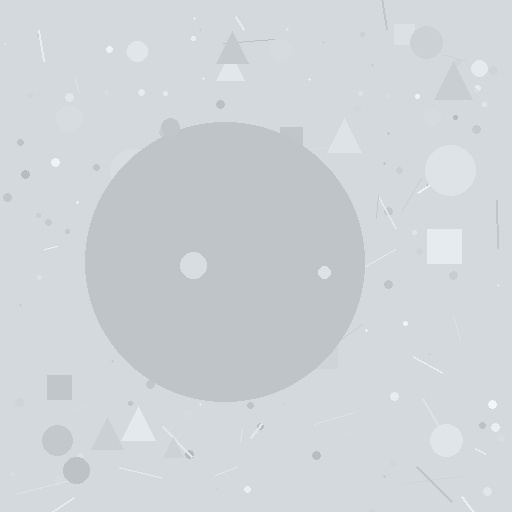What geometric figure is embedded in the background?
A circle is embedded in the background.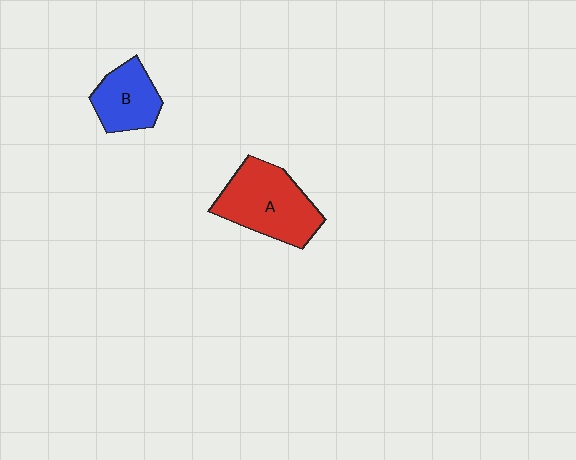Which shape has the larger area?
Shape A (red).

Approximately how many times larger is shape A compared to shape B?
Approximately 1.6 times.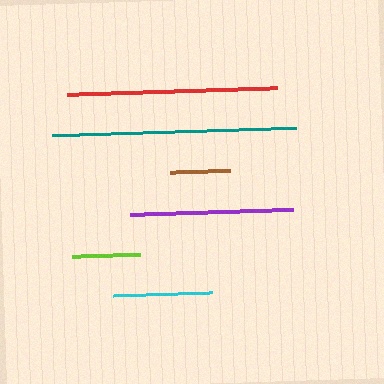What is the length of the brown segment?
The brown segment is approximately 60 pixels long.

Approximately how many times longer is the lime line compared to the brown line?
The lime line is approximately 1.1 times the length of the brown line.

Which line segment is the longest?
The teal line is the longest at approximately 245 pixels.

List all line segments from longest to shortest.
From longest to shortest: teal, red, purple, cyan, lime, brown.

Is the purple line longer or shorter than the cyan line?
The purple line is longer than the cyan line.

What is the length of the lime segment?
The lime segment is approximately 68 pixels long.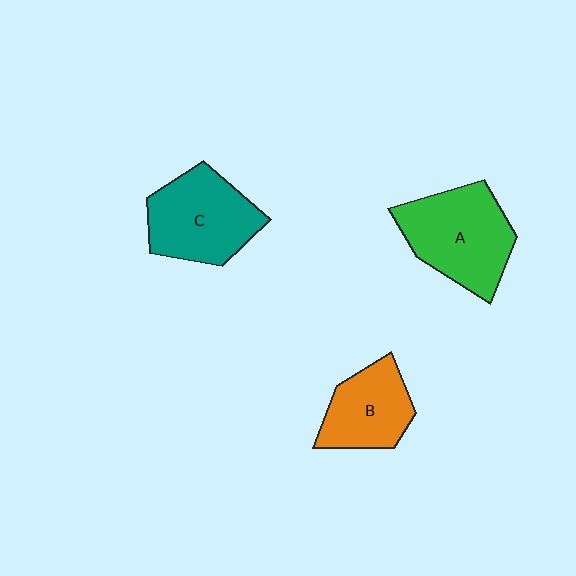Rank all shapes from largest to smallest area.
From largest to smallest: A (green), C (teal), B (orange).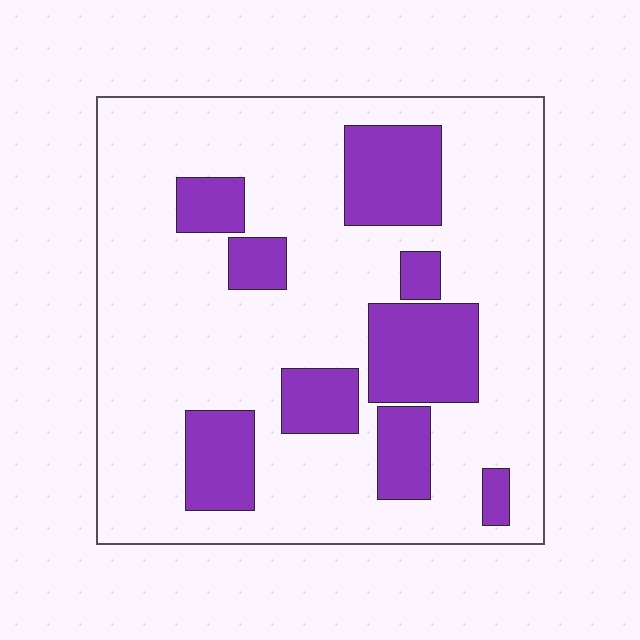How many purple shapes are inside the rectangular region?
9.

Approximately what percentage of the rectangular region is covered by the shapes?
Approximately 25%.